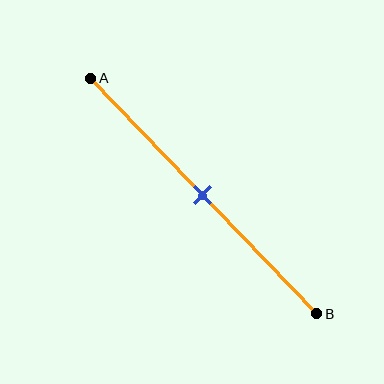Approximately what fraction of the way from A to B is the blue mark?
The blue mark is approximately 50% of the way from A to B.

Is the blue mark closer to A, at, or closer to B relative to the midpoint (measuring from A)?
The blue mark is approximately at the midpoint of segment AB.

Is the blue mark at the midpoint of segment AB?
Yes, the mark is approximately at the midpoint.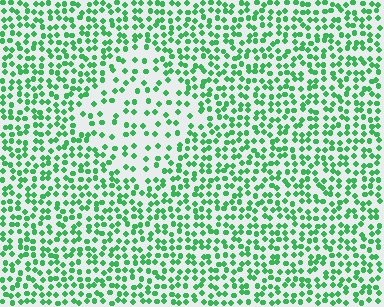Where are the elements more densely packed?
The elements are more densely packed outside the diamond boundary.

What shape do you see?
I see a diamond.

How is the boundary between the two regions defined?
The boundary is defined by a change in element density (approximately 2.0x ratio). All elements are the same color, size, and shape.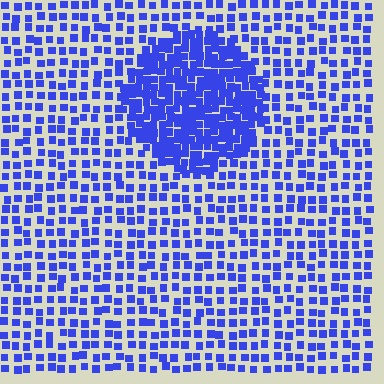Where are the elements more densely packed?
The elements are more densely packed inside the circle boundary.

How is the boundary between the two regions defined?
The boundary is defined by a change in element density (approximately 2.3x ratio). All elements are the same color, size, and shape.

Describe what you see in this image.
The image contains small blue elements arranged at two different densities. A circle-shaped region is visible where the elements are more densely packed than the surrounding area.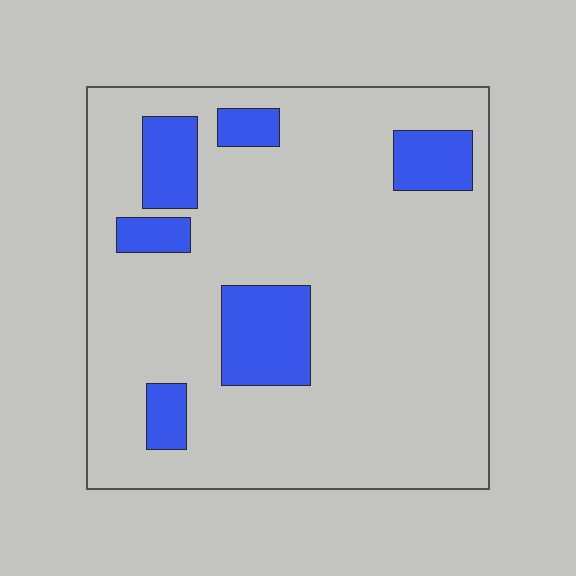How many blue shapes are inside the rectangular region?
6.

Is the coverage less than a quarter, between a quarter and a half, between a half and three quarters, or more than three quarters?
Less than a quarter.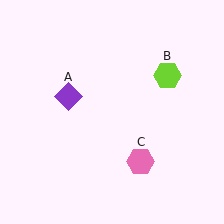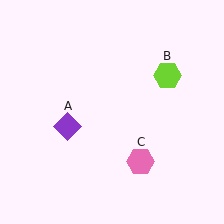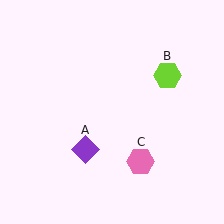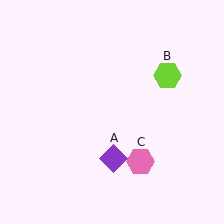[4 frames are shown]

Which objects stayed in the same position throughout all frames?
Lime hexagon (object B) and pink hexagon (object C) remained stationary.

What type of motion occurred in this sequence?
The purple diamond (object A) rotated counterclockwise around the center of the scene.